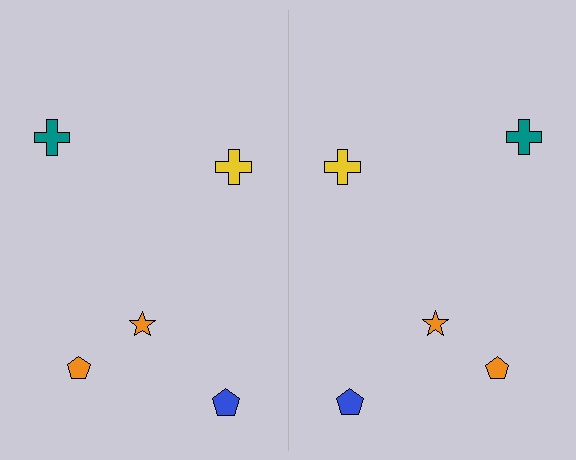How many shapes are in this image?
There are 10 shapes in this image.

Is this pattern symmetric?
Yes, this pattern has bilateral (reflection) symmetry.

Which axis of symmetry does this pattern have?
The pattern has a vertical axis of symmetry running through the center of the image.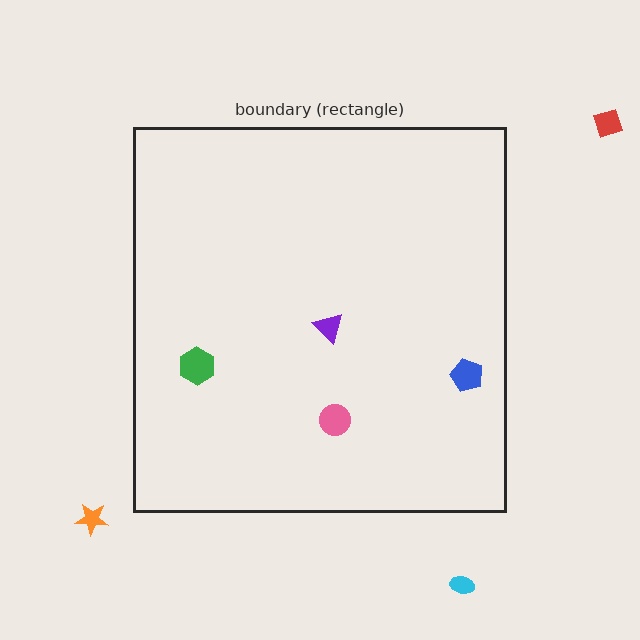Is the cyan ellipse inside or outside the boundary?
Outside.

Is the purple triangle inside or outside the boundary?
Inside.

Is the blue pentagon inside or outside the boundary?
Inside.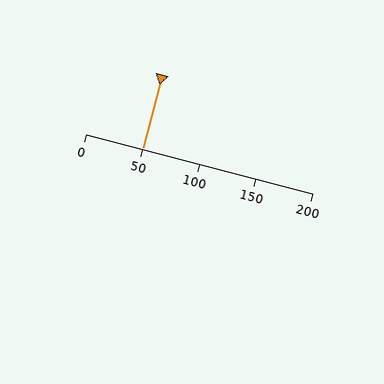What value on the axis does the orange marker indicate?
The marker indicates approximately 50.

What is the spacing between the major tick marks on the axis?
The major ticks are spaced 50 apart.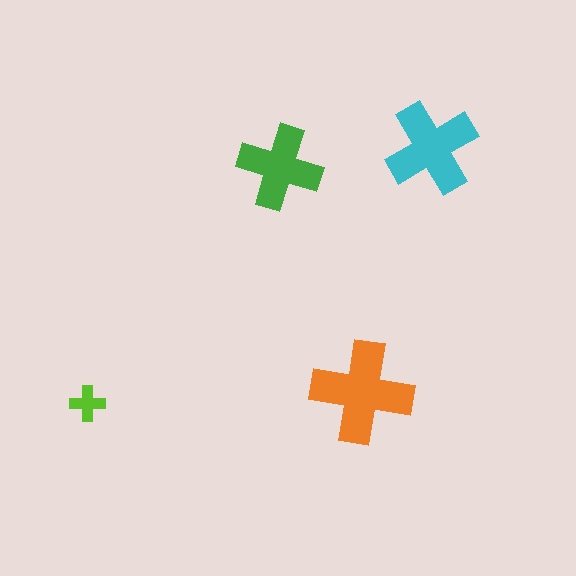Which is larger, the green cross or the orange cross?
The orange one.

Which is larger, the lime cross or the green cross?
The green one.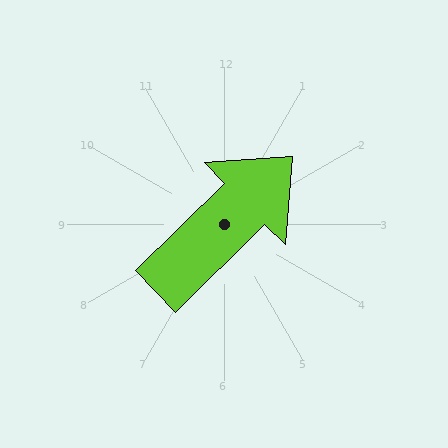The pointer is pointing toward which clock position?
Roughly 2 o'clock.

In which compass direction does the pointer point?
Northeast.